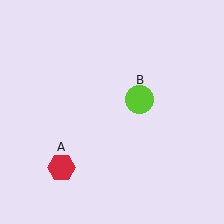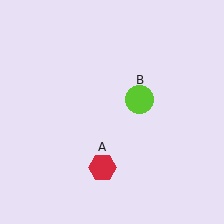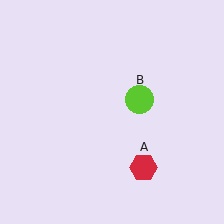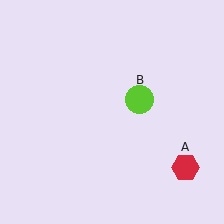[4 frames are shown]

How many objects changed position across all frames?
1 object changed position: red hexagon (object A).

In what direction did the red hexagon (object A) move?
The red hexagon (object A) moved right.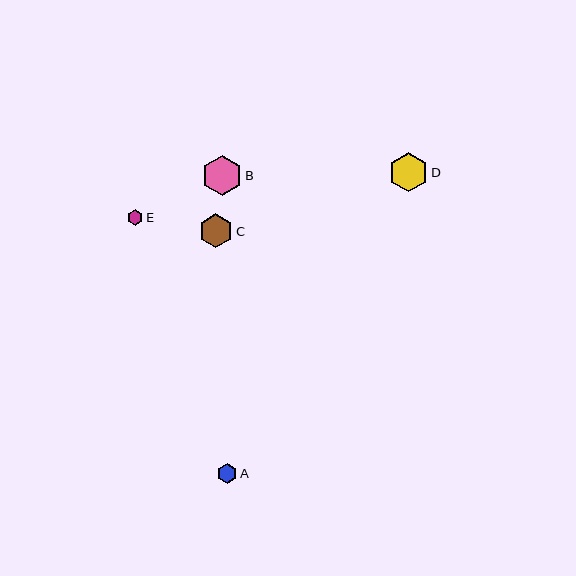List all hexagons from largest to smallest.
From largest to smallest: B, D, C, A, E.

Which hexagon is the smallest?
Hexagon E is the smallest with a size of approximately 15 pixels.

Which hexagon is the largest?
Hexagon B is the largest with a size of approximately 40 pixels.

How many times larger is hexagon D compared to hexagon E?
Hexagon D is approximately 2.6 times the size of hexagon E.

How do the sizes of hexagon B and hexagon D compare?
Hexagon B and hexagon D are approximately the same size.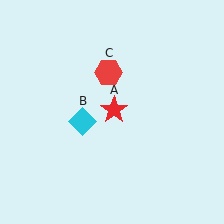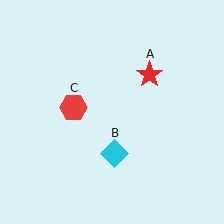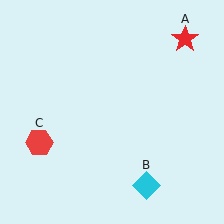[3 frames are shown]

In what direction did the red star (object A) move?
The red star (object A) moved up and to the right.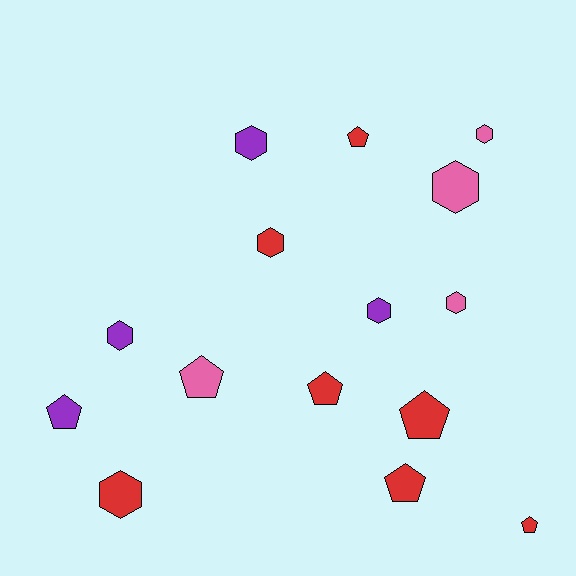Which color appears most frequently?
Red, with 7 objects.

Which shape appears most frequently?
Hexagon, with 8 objects.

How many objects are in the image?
There are 15 objects.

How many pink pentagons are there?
There is 1 pink pentagon.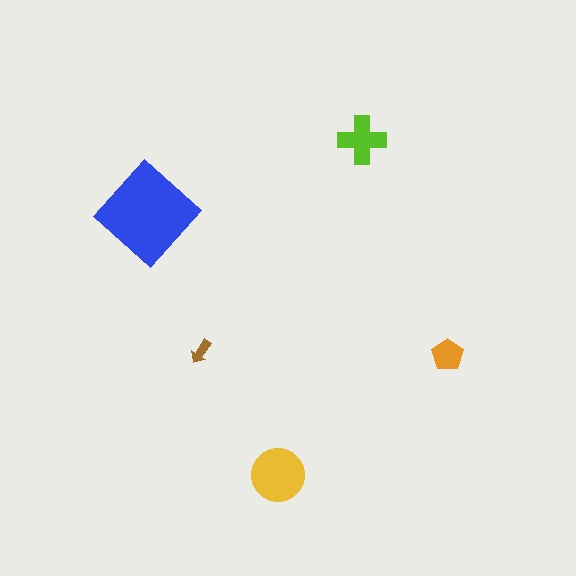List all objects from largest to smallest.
The blue diamond, the yellow circle, the lime cross, the orange pentagon, the brown arrow.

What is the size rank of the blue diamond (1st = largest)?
1st.